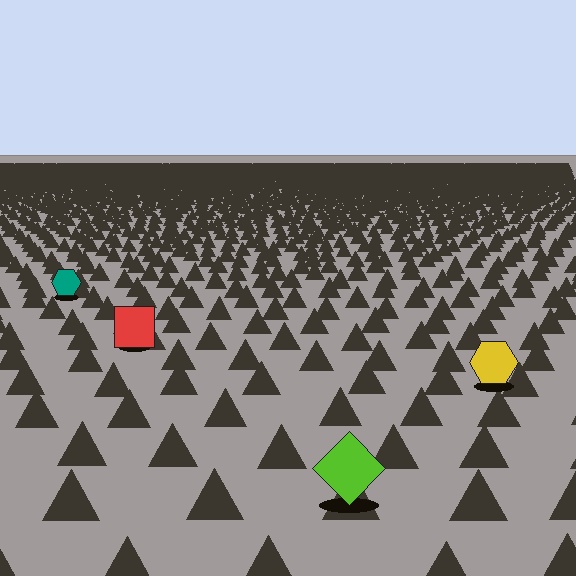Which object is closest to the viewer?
The lime diamond is closest. The texture marks near it are larger and more spread out.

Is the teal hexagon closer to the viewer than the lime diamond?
No. The lime diamond is closer — you can tell from the texture gradient: the ground texture is coarser near it.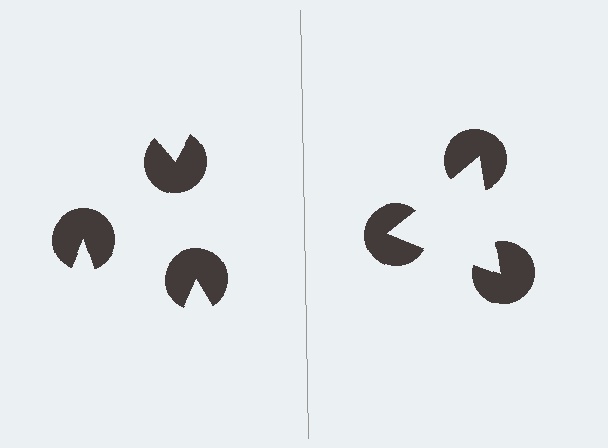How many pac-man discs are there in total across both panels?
6 — 3 on each side.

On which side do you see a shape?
An illusory triangle appears on the right side. On the left side the wedge cuts are rotated, so no coherent shape forms.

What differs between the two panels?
The pac-man discs are positioned identically on both sides; only the wedge orientations differ. On the right they align to a triangle; on the left they are misaligned.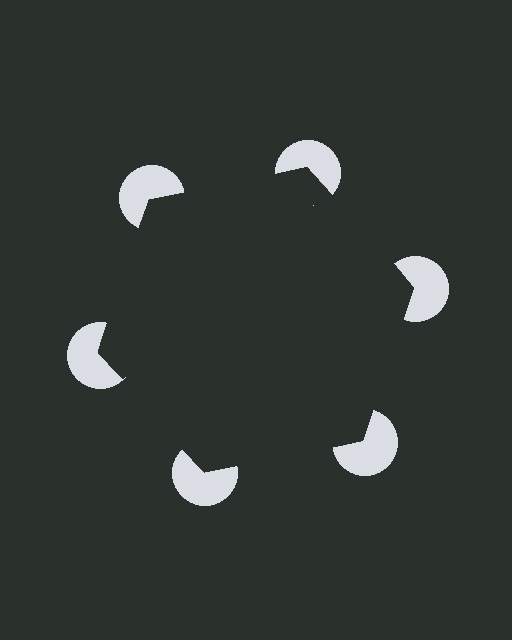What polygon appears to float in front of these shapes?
An illusory hexagon — its edges are inferred from the aligned wedge cuts in the pac-man discs, not physically drawn.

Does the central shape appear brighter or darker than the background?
It typically appears slightly darker than the background, even though no actual brightness change is drawn.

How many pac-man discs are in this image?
There are 6 — one at each vertex of the illusory hexagon.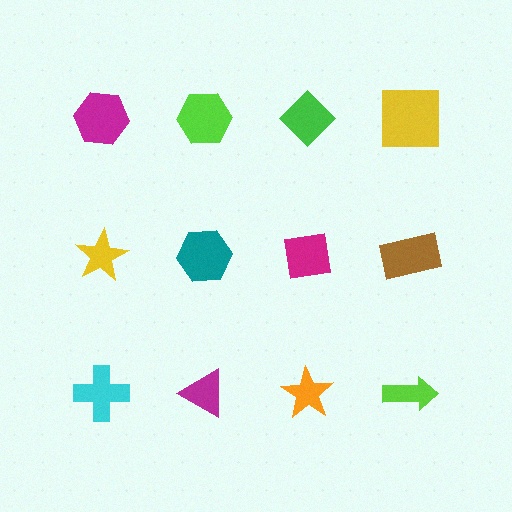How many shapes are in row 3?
4 shapes.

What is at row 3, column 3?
An orange star.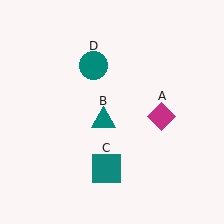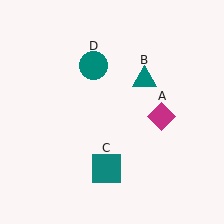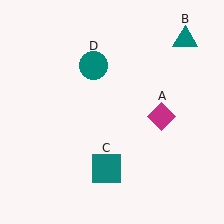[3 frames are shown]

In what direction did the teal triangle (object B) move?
The teal triangle (object B) moved up and to the right.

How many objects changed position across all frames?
1 object changed position: teal triangle (object B).